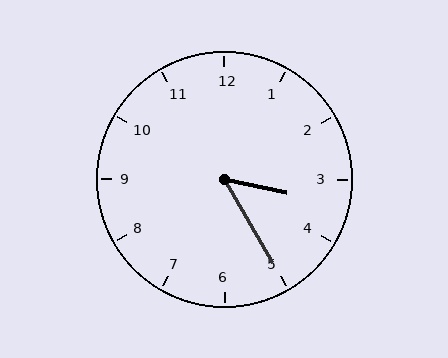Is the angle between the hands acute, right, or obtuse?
It is acute.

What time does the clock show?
3:25.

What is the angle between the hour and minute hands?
Approximately 48 degrees.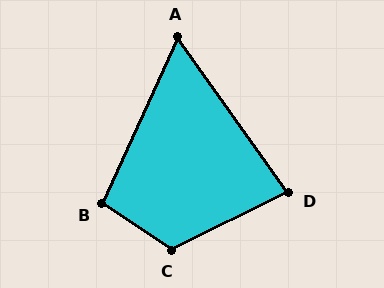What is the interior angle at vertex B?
Approximately 99 degrees (obtuse).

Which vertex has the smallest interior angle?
A, at approximately 60 degrees.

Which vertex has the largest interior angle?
C, at approximately 120 degrees.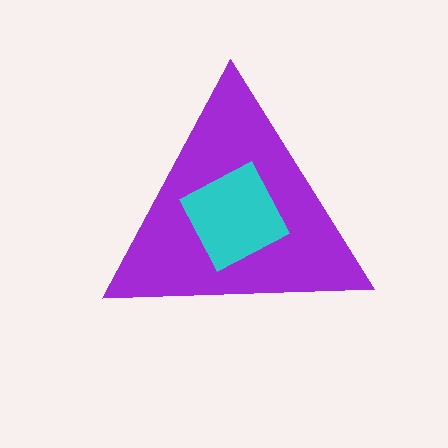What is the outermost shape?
The purple triangle.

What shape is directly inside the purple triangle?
The cyan diamond.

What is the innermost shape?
The cyan diamond.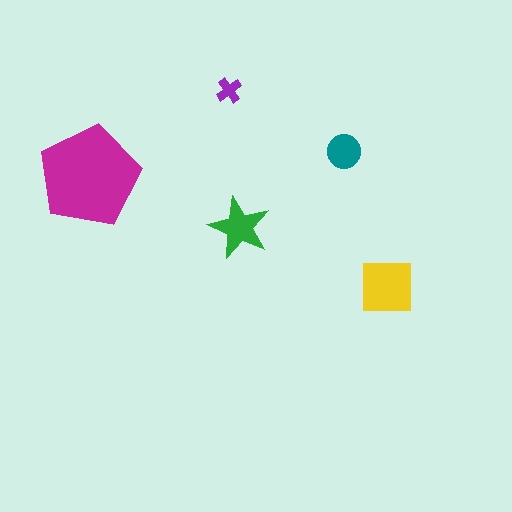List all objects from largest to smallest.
The magenta pentagon, the yellow square, the green star, the teal circle, the purple cross.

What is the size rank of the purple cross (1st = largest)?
5th.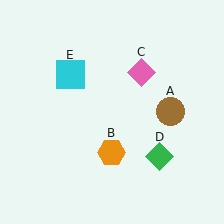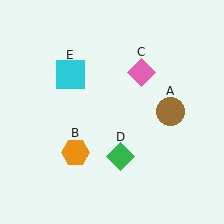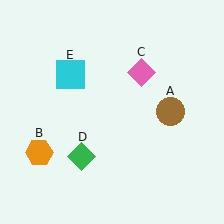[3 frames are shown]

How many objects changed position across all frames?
2 objects changed position: orange hexagon (object B), green diamond (object D).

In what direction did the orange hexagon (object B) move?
The orange hexagon (object B) moved left.